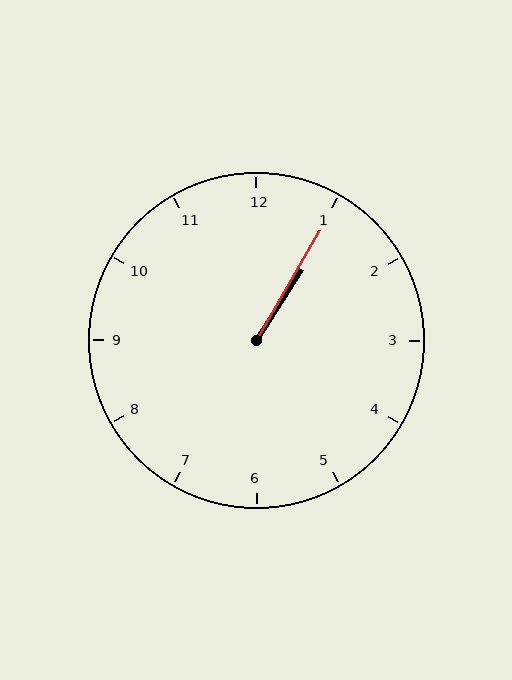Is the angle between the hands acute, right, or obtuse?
It is acute.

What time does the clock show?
1:05.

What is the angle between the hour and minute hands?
Approximately 2 degrees.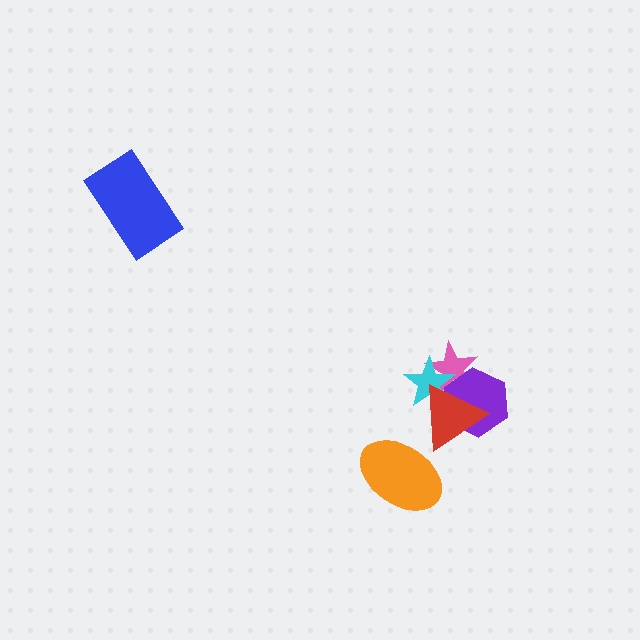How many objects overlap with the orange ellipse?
0 objects overlap with the orange ellipse.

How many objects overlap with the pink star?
3 objects overlap with the pink star.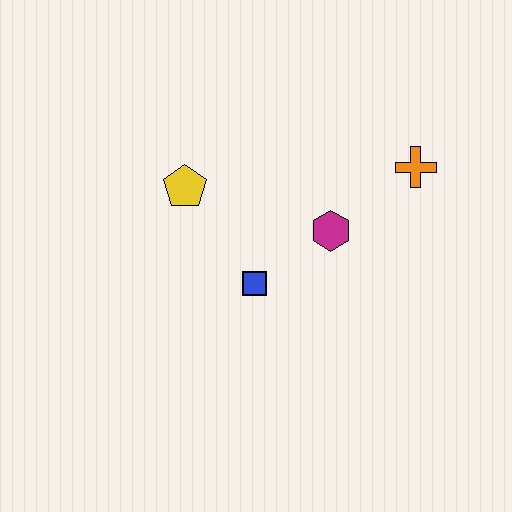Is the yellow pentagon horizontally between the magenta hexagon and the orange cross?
No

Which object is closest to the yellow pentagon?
The blue square is closest to the yellow pentagon.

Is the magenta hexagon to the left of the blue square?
No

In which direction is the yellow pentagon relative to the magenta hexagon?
The yellow pentagon is to the left of the magenta hexagon.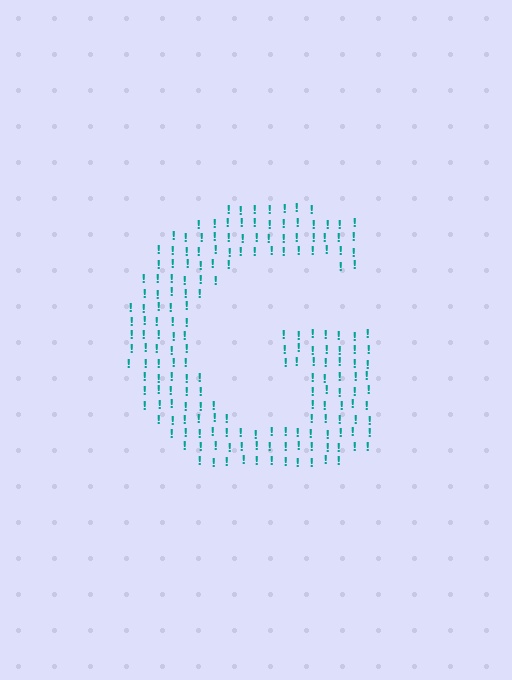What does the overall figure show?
The overall figure shows the letter G.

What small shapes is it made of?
It is made of small exclamation marks.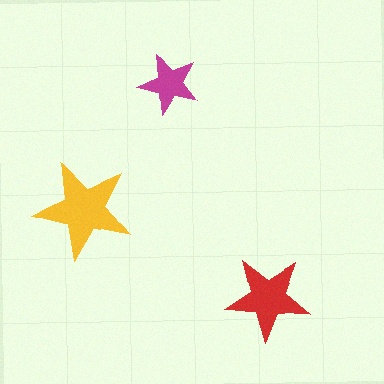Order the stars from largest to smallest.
the yellow one, the red one, the magenta one.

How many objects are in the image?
There are 3 objects in the image.